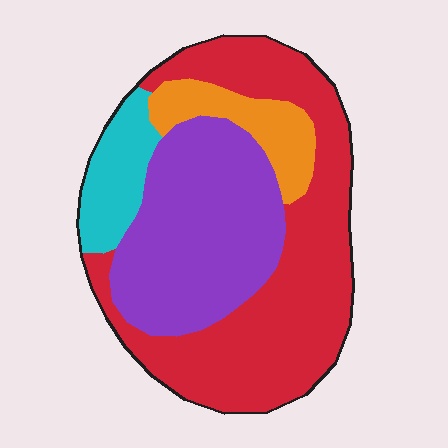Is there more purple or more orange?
Purple.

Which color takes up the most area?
Red, at roughly 45%.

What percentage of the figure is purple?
Purple takes up between a third and a half of the figure.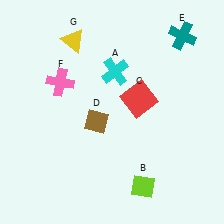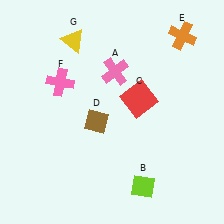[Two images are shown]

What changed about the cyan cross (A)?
In Image 1, A is cyan. In Image 2, it changed to pink.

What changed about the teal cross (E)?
In Image 1, E is teal. In Image 2, it changed to orange.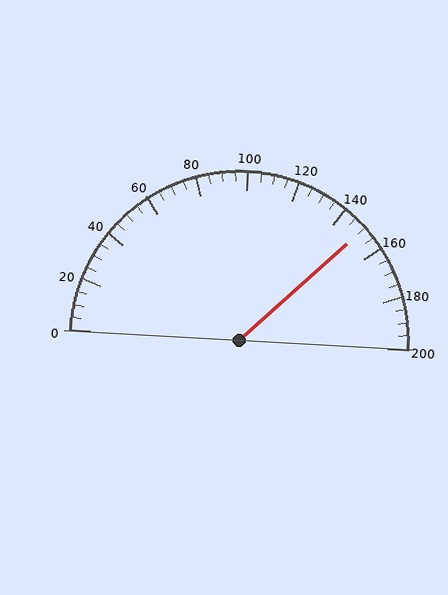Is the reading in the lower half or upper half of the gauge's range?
The reading is in the upper half of the range (0 to 200).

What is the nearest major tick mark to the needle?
The nearest major tick mark is 160.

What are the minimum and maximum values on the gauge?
The gauge ranges from 0 to 200.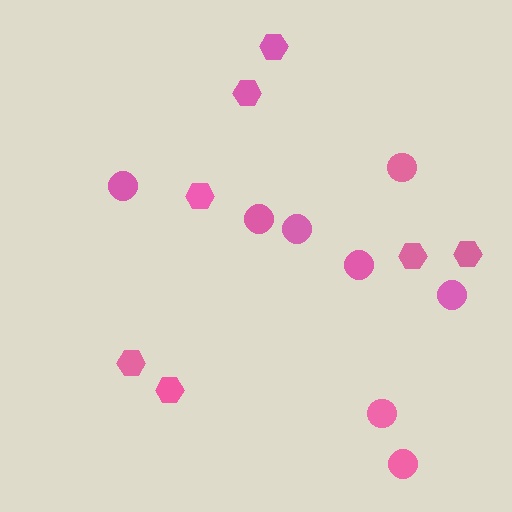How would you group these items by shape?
There are 2 groups: one group of circles (8) and one group of hexagons (7).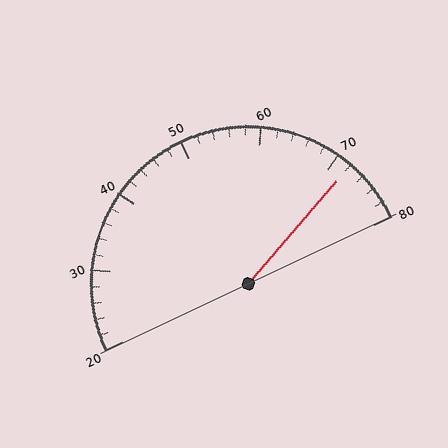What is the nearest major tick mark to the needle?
The nearest major tick mark is 70.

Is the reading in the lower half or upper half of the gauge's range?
The reading is in the upper half of the range (20 to 80).